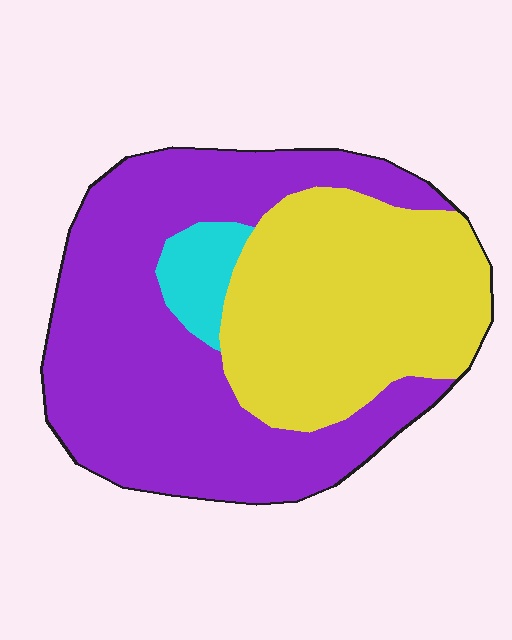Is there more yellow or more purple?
Purple.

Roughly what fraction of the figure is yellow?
Yellow covers 39% of the figure.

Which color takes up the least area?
Cyan, at roughly 5%.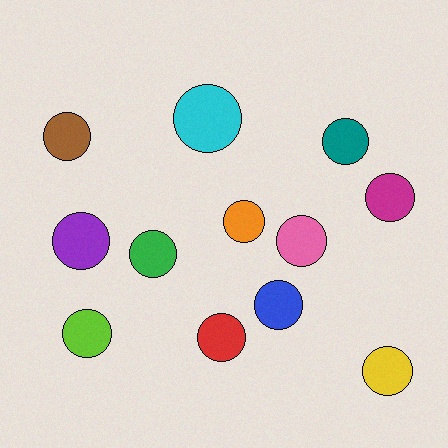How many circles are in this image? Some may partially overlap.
There are 12 circles.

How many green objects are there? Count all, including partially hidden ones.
There is 1 green object.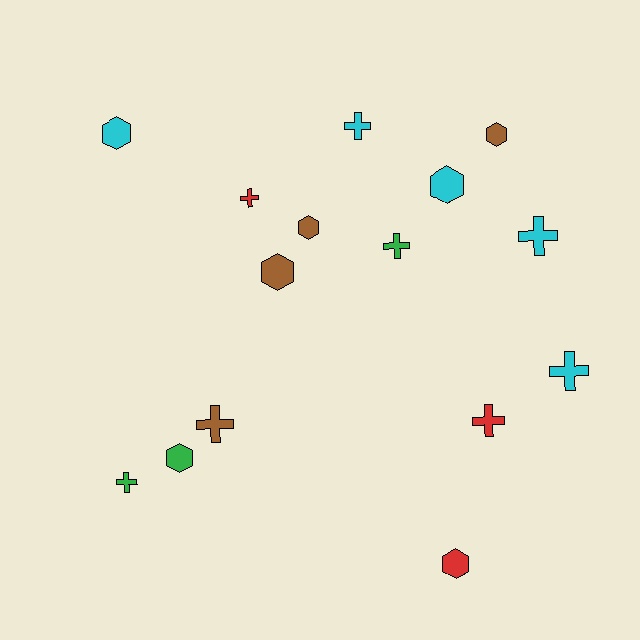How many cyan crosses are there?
There are 3 cyan crosses.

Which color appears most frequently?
Cyan, with 5 objects.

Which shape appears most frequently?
Cross, with 8 objects.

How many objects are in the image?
There are 15 objects.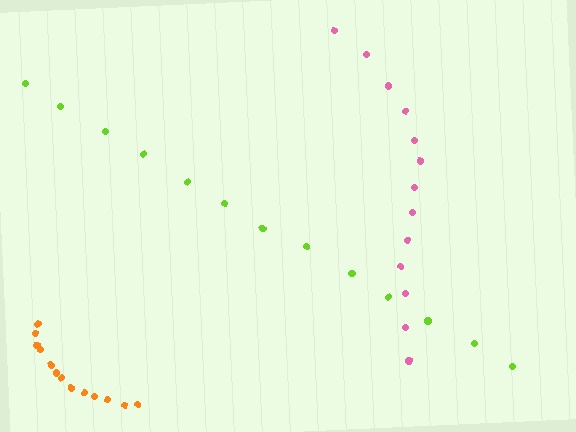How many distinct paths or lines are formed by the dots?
There are 3 distinct paths.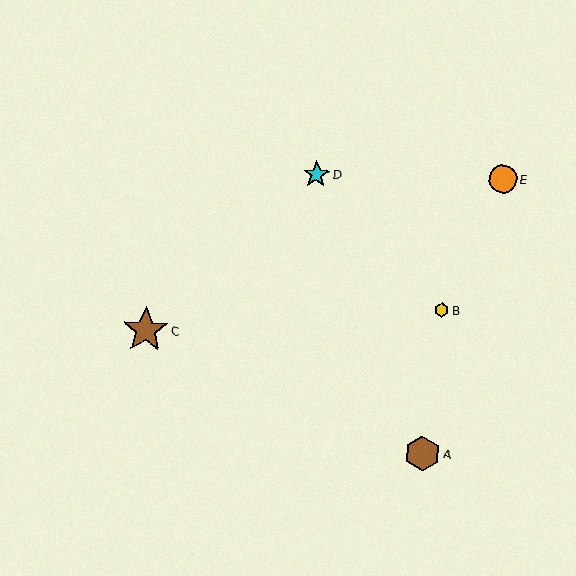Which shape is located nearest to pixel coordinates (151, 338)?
The brown star (labeled C) at (145, 330) is nearest to that location.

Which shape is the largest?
The brown star (labeled C) is the largest.